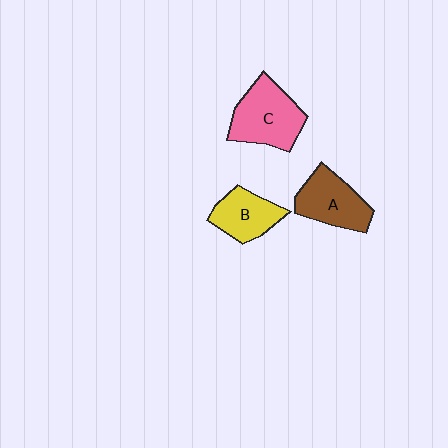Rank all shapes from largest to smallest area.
From largest to smallest: C (pink), A (brown), B (yellow).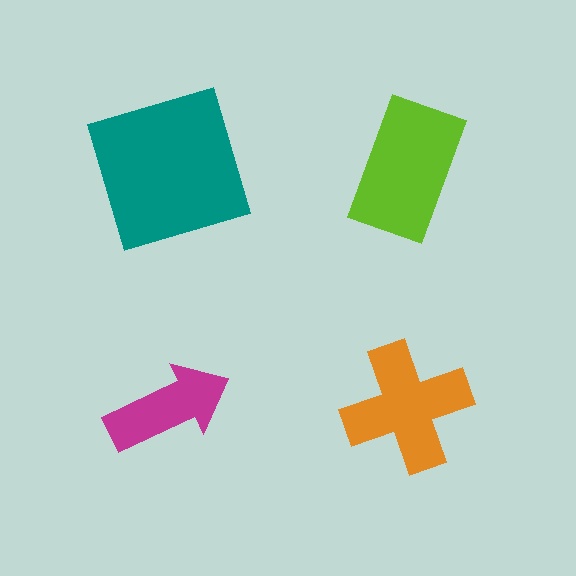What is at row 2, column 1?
A magenta arrow.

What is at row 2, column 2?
An orange cross.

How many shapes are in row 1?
2 shapes.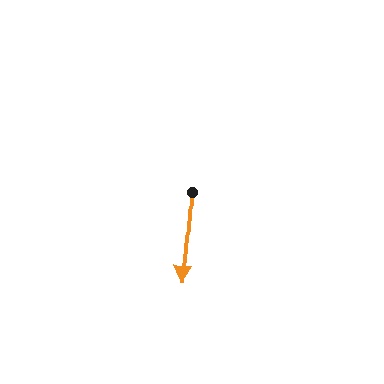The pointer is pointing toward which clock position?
Roughly 6 o'clock.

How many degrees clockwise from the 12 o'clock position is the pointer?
Approximately 185 degrees.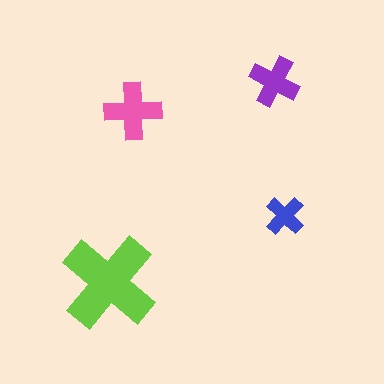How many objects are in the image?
There are 4 objects in the image.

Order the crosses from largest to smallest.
the lime one, the pink one, the purple one, the blue one.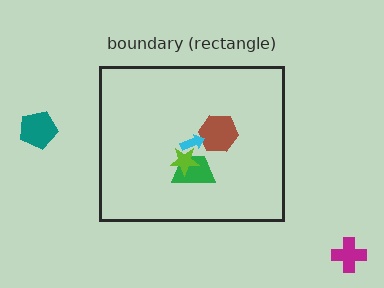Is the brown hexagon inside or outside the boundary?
Inside.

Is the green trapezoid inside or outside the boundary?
Inside.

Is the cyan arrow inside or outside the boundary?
Inside.